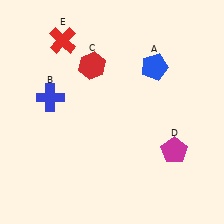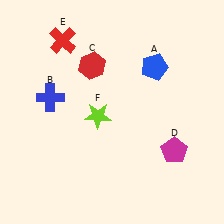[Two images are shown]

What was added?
A lime star (F) was added in Image 2.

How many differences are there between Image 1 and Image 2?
There is 1 difference between the two images.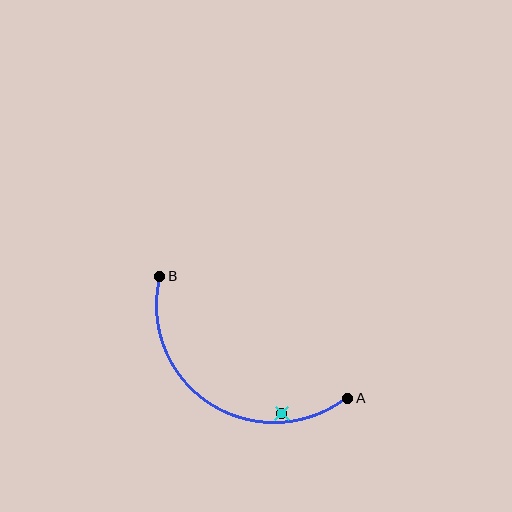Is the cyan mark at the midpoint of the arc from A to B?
No — the cyan mark does not lie on the arc at all. It sits slightly inside the curve.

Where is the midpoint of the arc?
The arc midpoint is the point on the curve farthest from the straight line joining A and B. It sits below that line.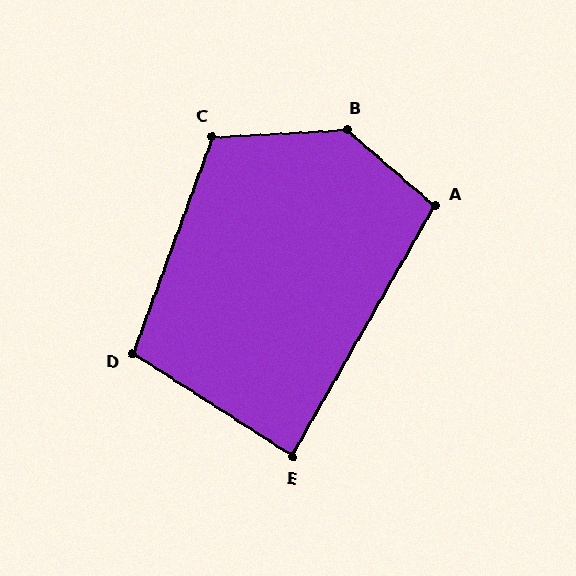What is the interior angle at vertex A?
Approximately 101 degrees (obtuse).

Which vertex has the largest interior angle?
B, at approximately 136 degrees.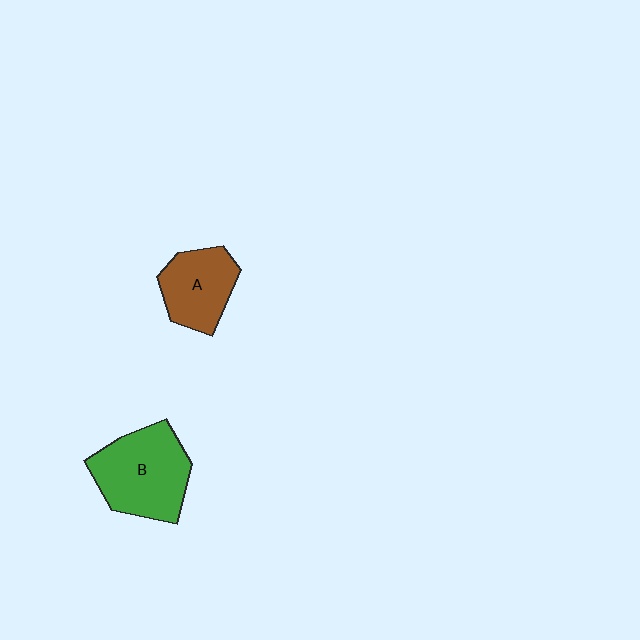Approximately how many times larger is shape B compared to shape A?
Approximately 1.4 times.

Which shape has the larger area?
Shape B (green).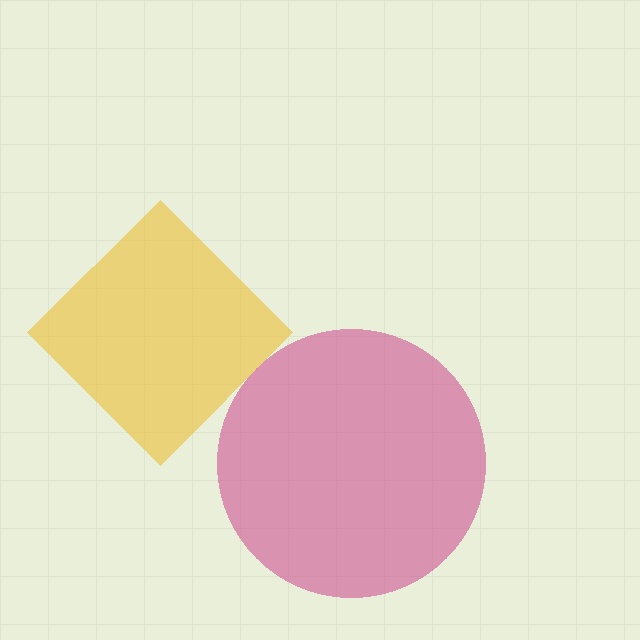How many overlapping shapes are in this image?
There are 2 overlapping shapes in the image.